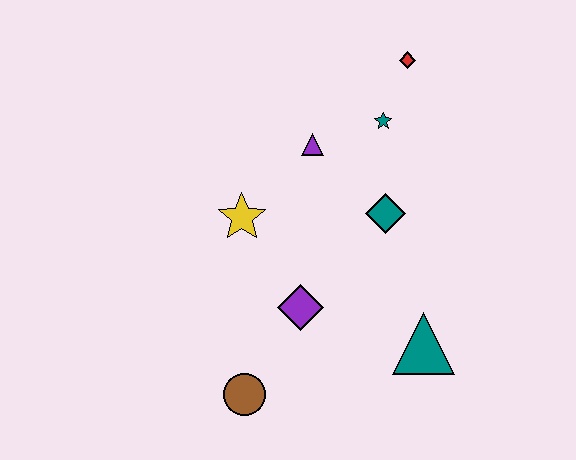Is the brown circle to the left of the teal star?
Yes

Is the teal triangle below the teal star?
Yes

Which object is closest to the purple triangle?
The teal star is closest to the purple triangle.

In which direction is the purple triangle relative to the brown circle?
The purple triangle is above the brown circle.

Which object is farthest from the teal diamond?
The brown circle is farthest from the teal diamond.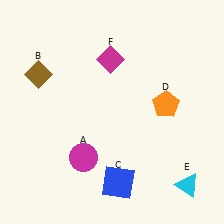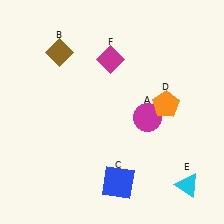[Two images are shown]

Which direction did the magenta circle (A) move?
The magenta circle (A) moved right.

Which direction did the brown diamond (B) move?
The brown diamond (B) moved up.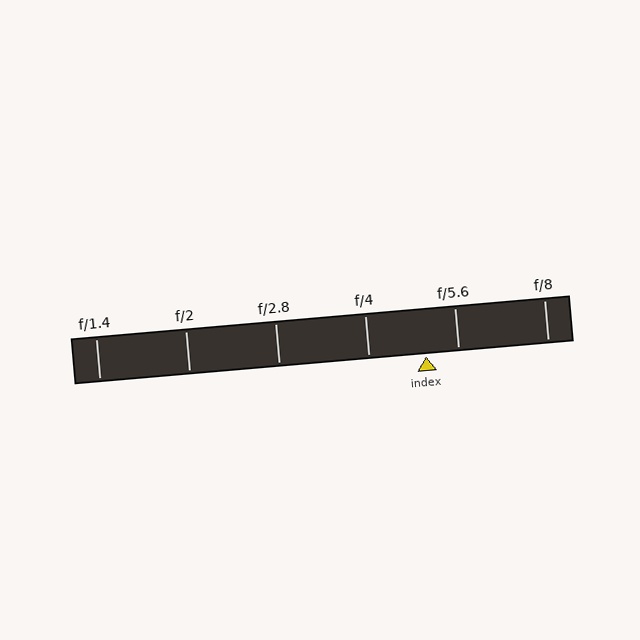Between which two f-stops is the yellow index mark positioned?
The index mark is between f/4 and f/5.6.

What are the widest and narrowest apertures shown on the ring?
The widest aperture shown is f/1.4 and the narrowest is f/8.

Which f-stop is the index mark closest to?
The index mark is closest to f/5.6.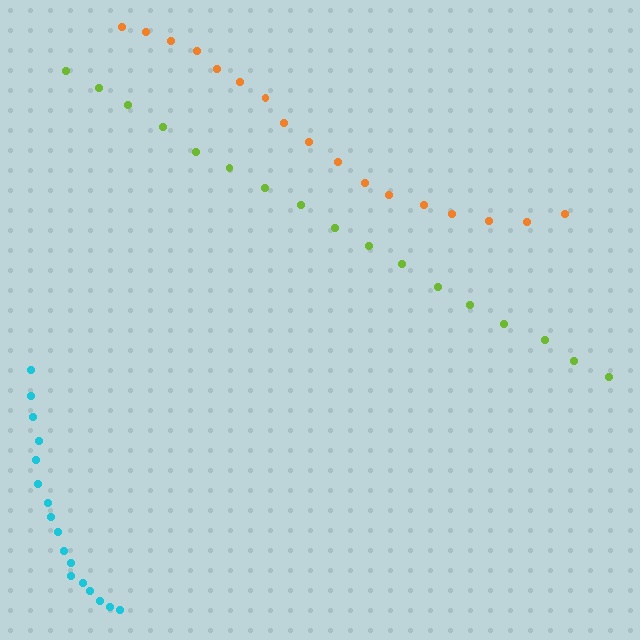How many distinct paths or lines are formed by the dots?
There are 3 distinct paths.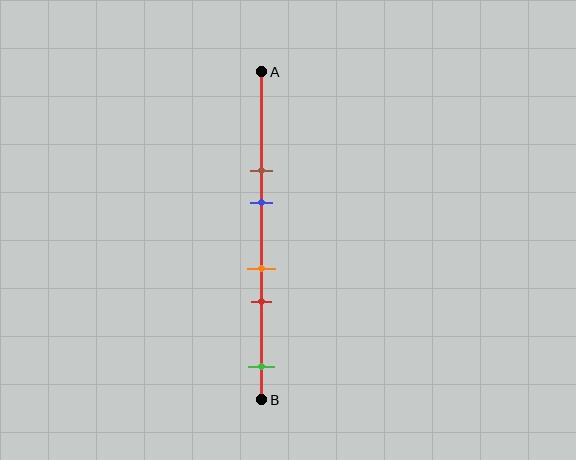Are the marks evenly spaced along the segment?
No, the marks are not evenly spaced.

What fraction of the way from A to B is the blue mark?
The blue mark is approximately 40% (0.4) of the way from A to B.